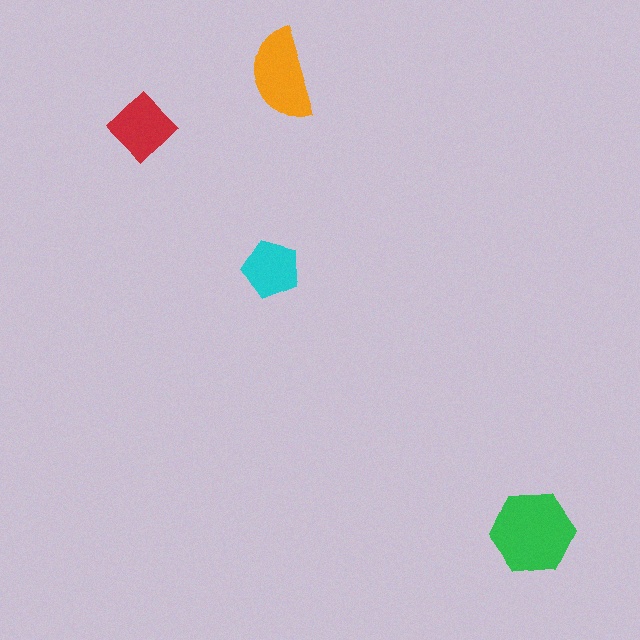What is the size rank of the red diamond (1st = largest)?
3rd.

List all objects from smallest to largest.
The cyan pentagon, the red diamond, the orange semicircle, the green hexagon.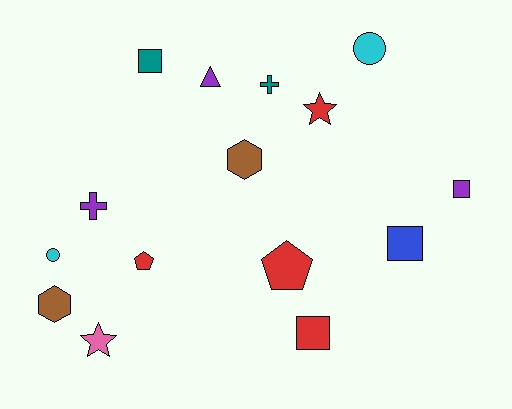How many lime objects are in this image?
There are no lime objects.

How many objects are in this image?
There are 15 objects.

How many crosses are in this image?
There are 2 crosses.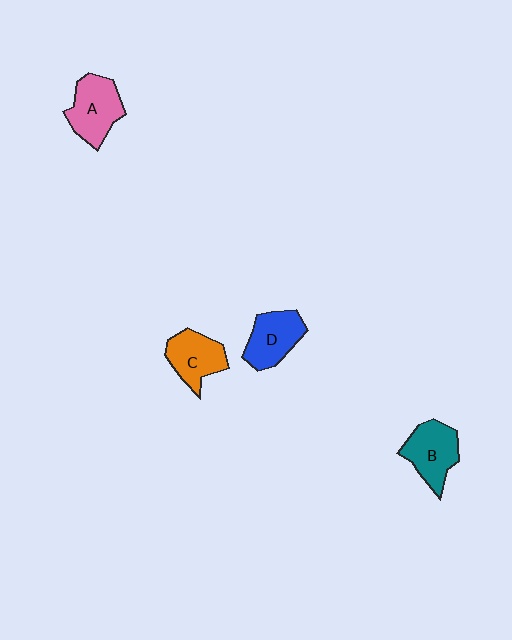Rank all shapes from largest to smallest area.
From largest to smallest: A (pink), B (teal), D (blue), C (orange).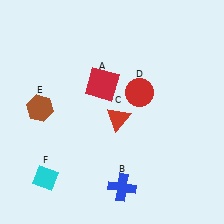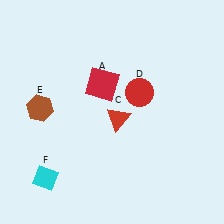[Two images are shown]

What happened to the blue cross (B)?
The blue cross (B) was removed in Image 2. It was in the bottom-right area of Image 1.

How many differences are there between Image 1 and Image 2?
There is 1 difference between the two images.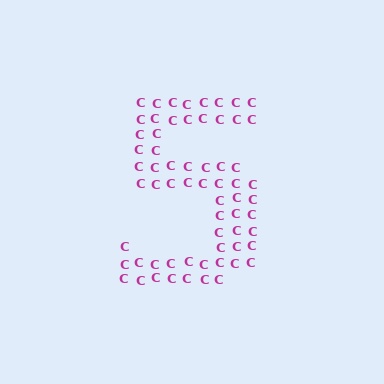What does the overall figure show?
The overall figure shows the digit 5.